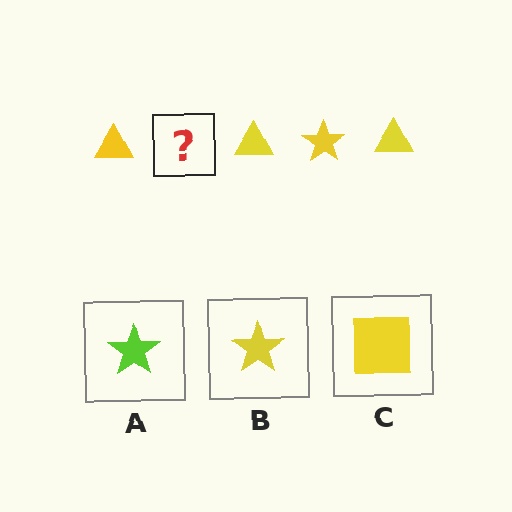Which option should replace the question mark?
Option B.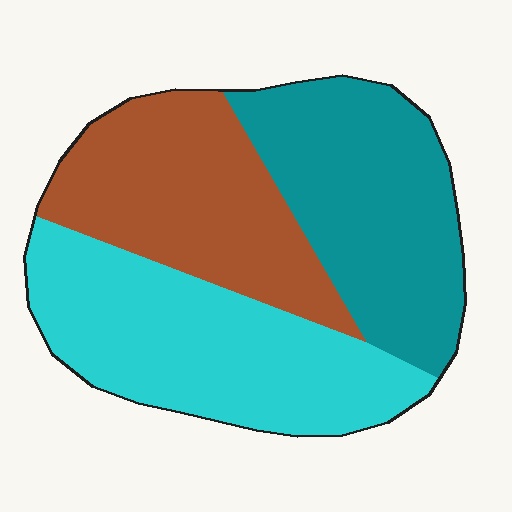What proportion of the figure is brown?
Brown covers about 30% of the figure.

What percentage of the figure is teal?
Teal takes up between a sixth and a third of the figure.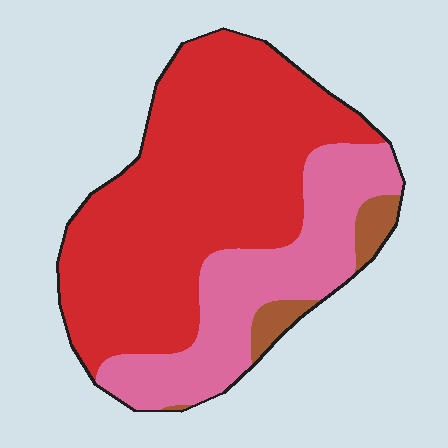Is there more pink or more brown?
Pink.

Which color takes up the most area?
Red, at roughly 65%.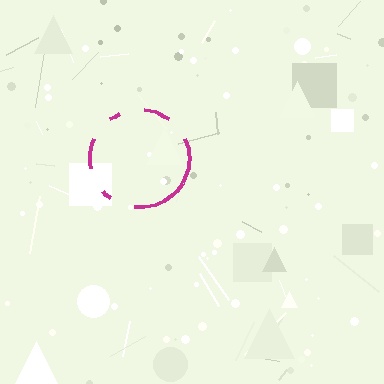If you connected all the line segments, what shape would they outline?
They would outline a circle.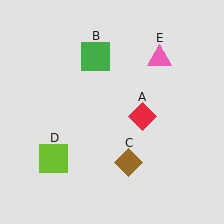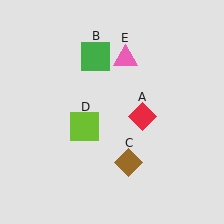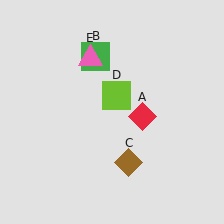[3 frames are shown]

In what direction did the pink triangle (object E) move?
The pink triangle (object E) moved left.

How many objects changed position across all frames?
2 objects changed position: lime square (object D), pink triangle (object E).